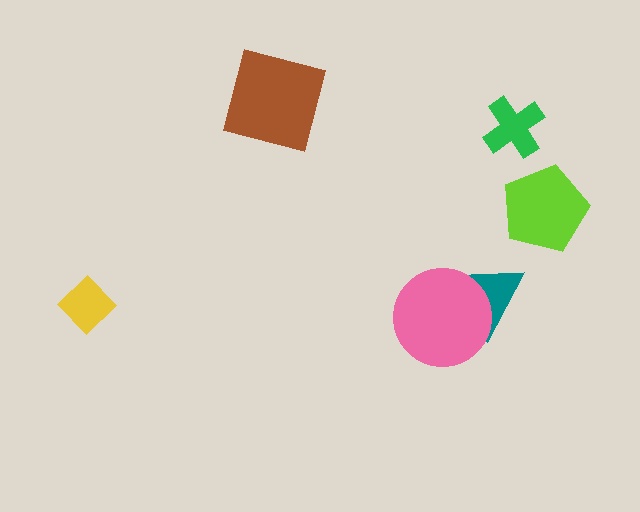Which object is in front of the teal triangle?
The pink circle is in front of the teal triangle.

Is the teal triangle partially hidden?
Yes, it is partially covered by another shape.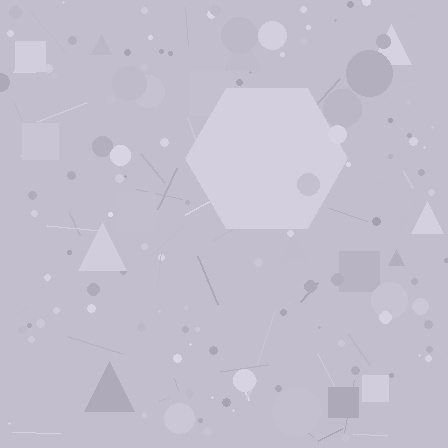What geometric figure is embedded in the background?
A hexagon is embedded in the background.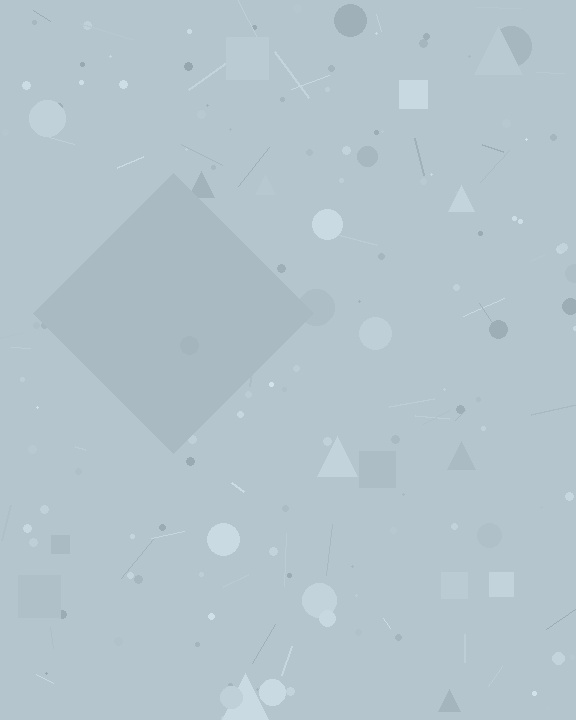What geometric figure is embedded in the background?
A diamond is embedded in the background.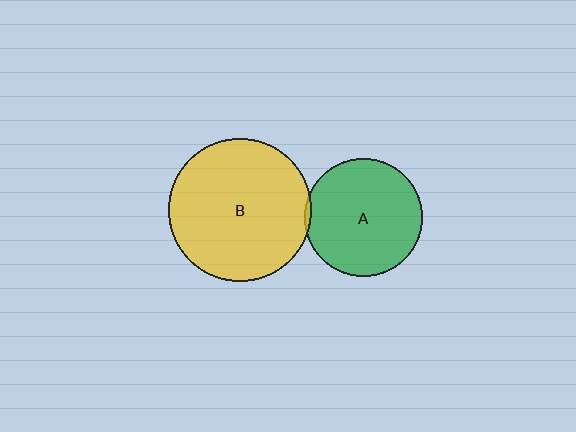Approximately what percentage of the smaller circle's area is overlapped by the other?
Approximately 5%.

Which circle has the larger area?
Circle B (yellow).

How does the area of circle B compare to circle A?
Approximately 1.5 times.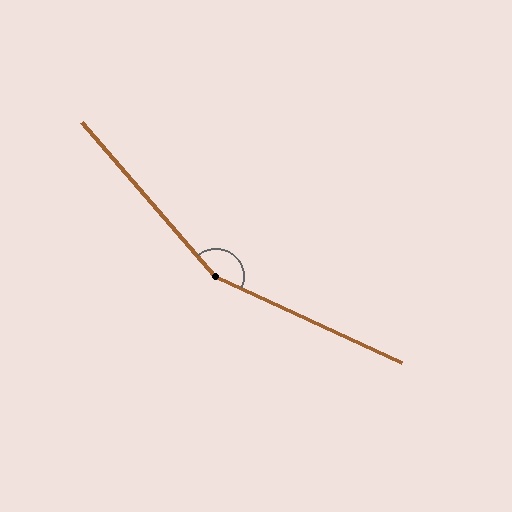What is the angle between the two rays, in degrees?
Approximately 155 degrees.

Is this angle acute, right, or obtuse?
It is obtuse.